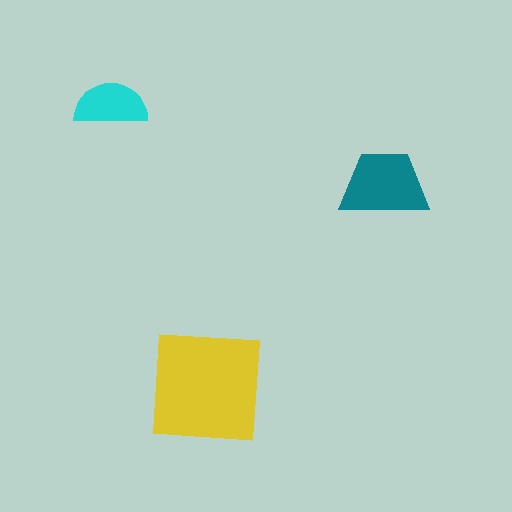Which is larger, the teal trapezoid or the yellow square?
The yellow square.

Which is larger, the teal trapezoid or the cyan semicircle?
The teal trapezoid.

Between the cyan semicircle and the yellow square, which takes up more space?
The yellow square.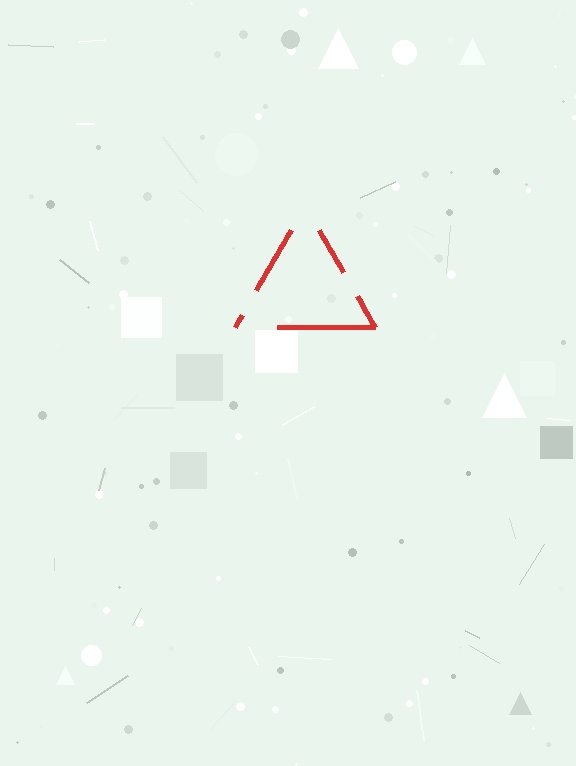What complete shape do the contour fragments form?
The contour fragments form a triangle.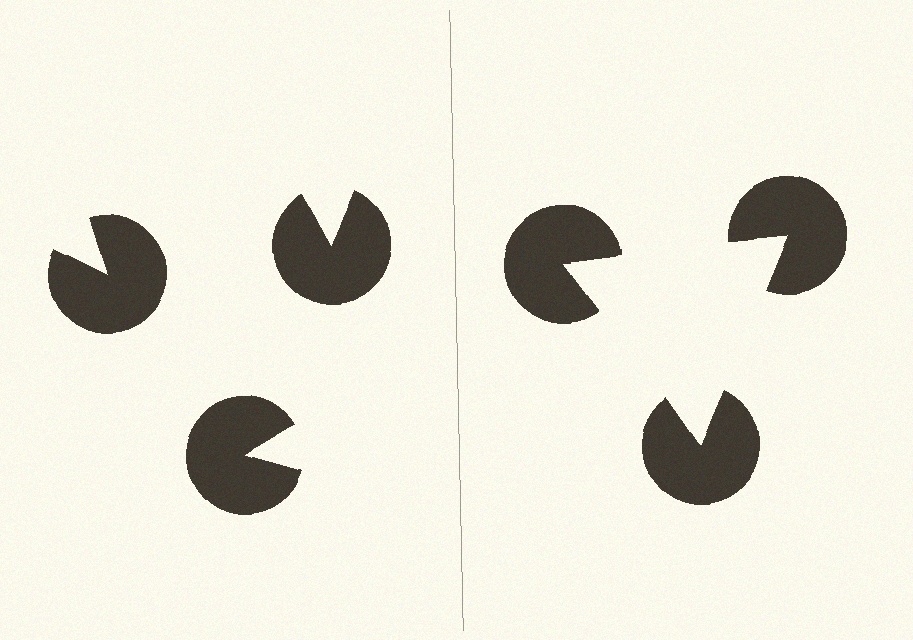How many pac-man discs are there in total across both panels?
6 — 3 on each side.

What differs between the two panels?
The pac-man discs are positioned identically on both sides; only the wedge orientations differ. On the right they align to a triangle; on the left they are misaligned.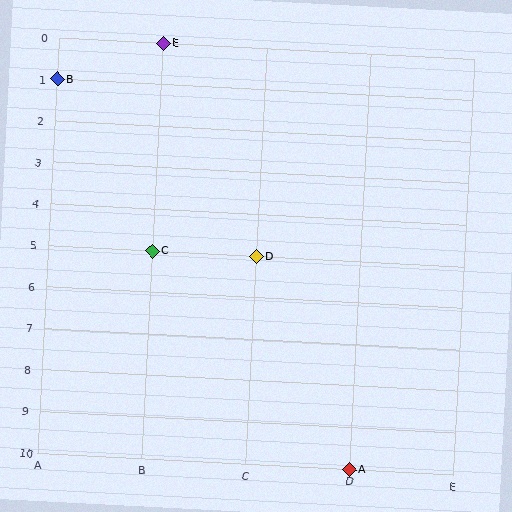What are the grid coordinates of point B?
Point B is at grid coordinates (A, 1).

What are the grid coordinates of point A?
Point A is at grid coordinates (D, 10).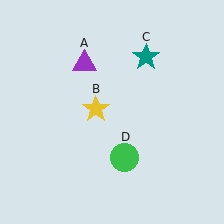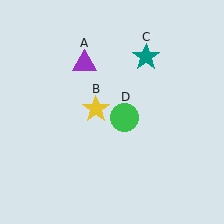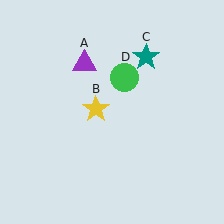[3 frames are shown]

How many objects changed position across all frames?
1 object changed position: green circle (object D).